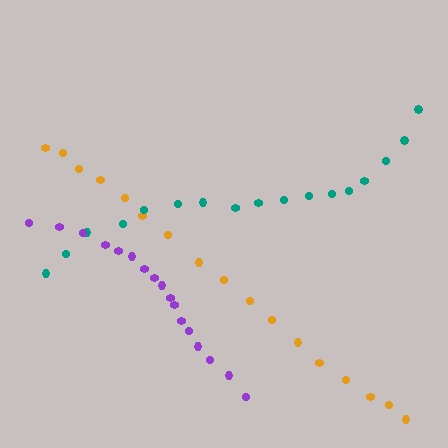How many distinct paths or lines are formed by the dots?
There are 3 distinct paths.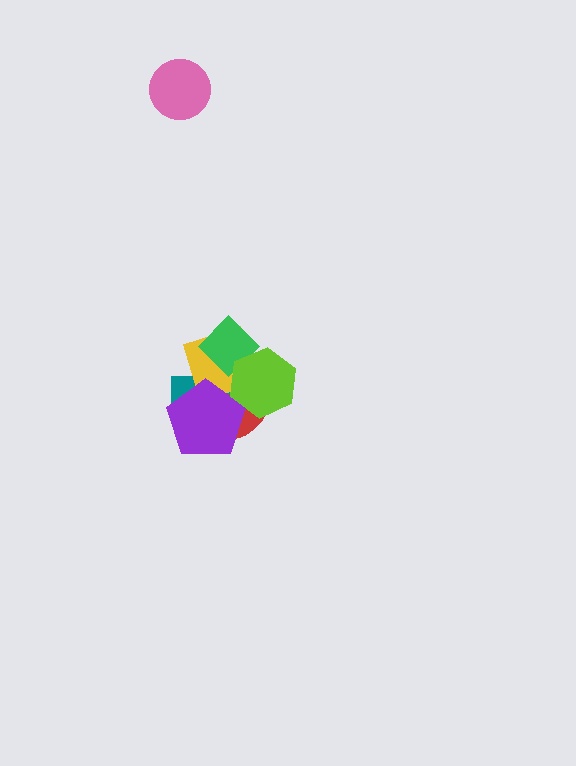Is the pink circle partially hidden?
No, no other shape covers it.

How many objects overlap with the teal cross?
5 objects overlap with the teal cross.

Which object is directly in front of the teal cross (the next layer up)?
The yellow diamond is directly in front of the teal cross.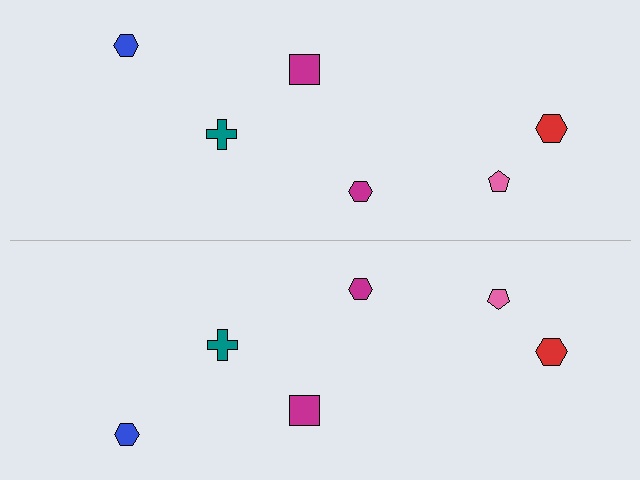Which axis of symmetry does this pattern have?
The pattern has a horizontal axis of symmetry running through the center of the image.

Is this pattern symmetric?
Yes, this pattern has bilateral (reflection) symmetry.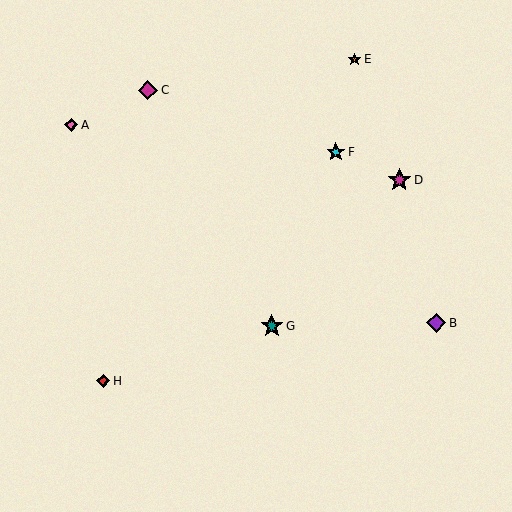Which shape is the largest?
The magenta star (labeled D) is the largest.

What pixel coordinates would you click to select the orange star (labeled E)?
Click at (355, 59) to select the orange star E.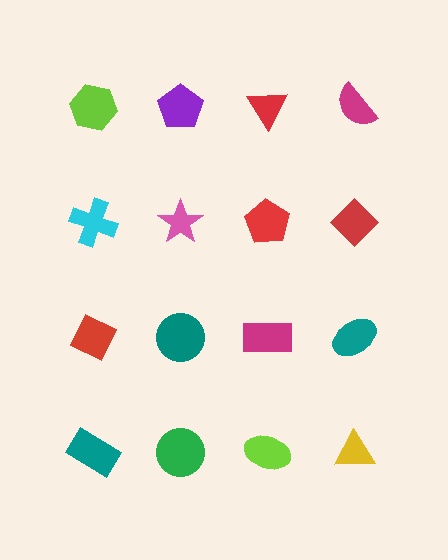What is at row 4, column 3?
A lime ellipse.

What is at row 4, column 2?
A green circle.